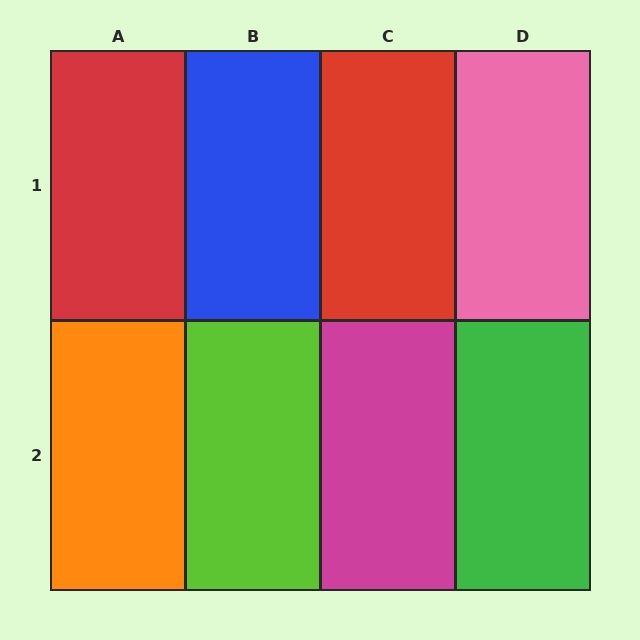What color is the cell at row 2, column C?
Magenta.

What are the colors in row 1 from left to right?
Red, blue, red, pink.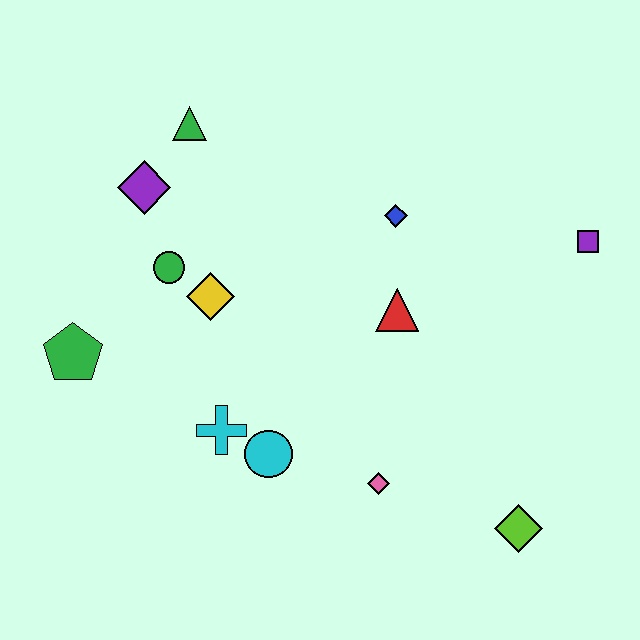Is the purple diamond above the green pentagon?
Yes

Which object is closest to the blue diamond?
The red triangle is closest to the blue diamond.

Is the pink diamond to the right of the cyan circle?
Yes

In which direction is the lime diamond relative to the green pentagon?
The lime diamond is to the right of the green pentagon.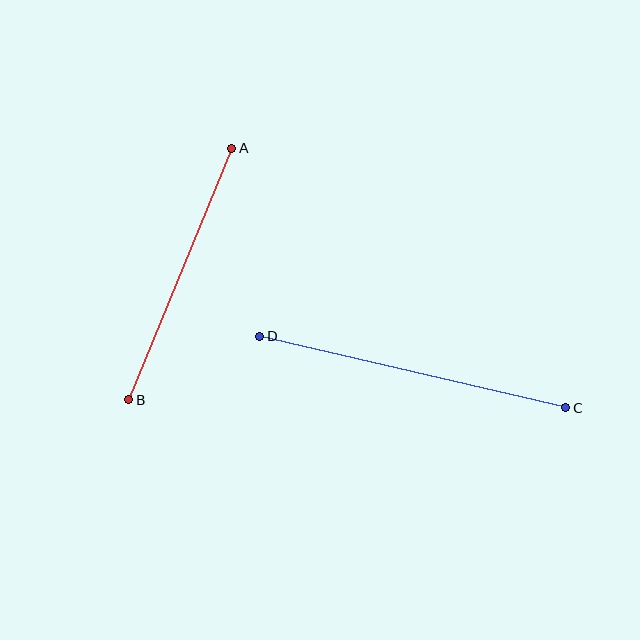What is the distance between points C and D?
The distance is approximately 314 pixels.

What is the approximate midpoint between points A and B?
The midpoint is at approximately (180, 274) pixels.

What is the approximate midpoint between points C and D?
The midpoint is at approximately (413, 372) pixels.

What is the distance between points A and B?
The distance is approximately 272 pixels.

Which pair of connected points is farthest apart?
Points C and D are farthest apart.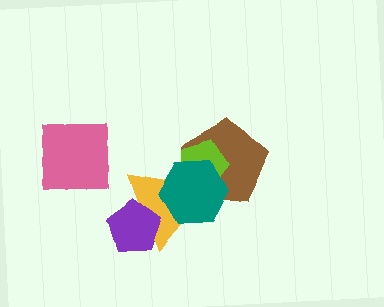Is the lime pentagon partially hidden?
Yes, it is partially covered by another shape.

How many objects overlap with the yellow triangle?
4 objects overlap with the yellow triangle.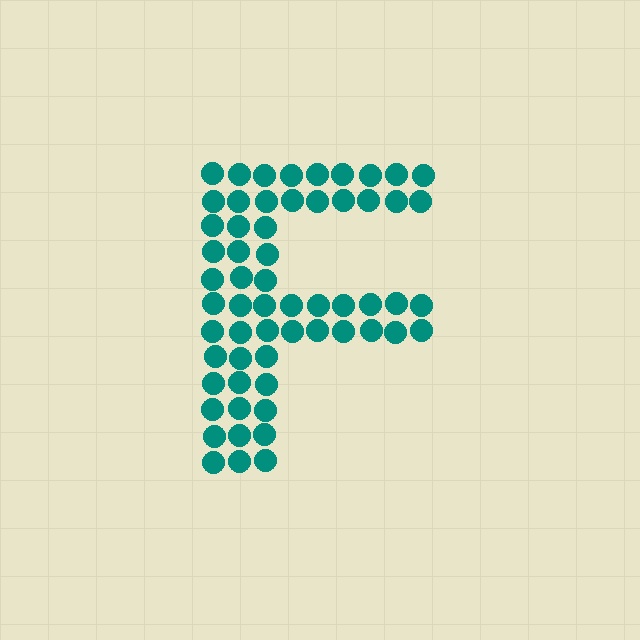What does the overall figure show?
The overall figure shows the letter F.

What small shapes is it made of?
It is made of small circles.